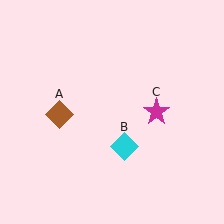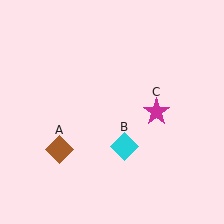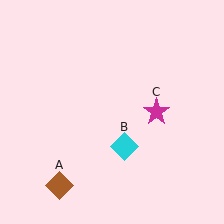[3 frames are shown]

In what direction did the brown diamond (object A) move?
The brown diamond (object A) moved down.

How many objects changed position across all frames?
1 object changed position: brown diamond (object A).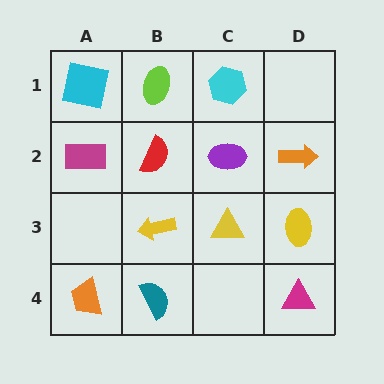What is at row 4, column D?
A magenta triangle.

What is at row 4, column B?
A teal semicircle.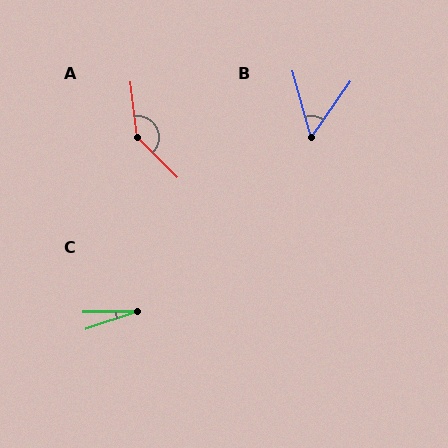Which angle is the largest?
A, at approximately 142 degrees.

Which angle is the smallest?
C, at approximately 19 degrees.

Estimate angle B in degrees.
Approximately 51 degrees.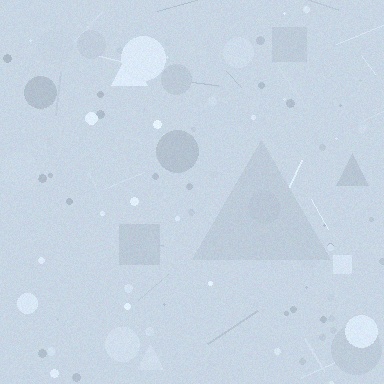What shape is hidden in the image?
A triangle is hidden in the image.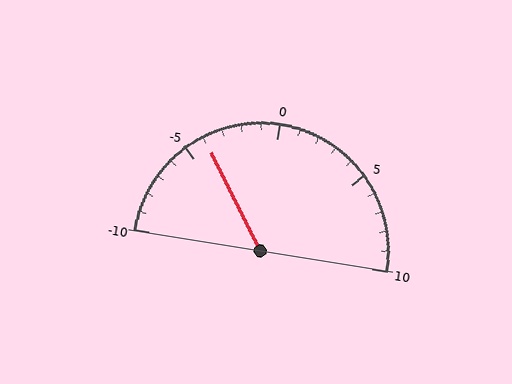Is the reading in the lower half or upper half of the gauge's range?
The reading is in the lower half of the range (-10 to 10).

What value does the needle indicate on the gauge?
The needle indicates approximately -4.